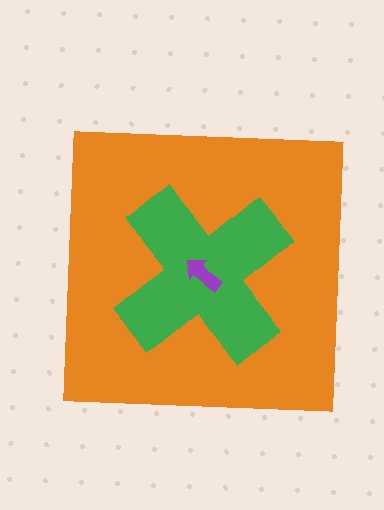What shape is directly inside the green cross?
The purple arrow.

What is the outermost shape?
The orange square.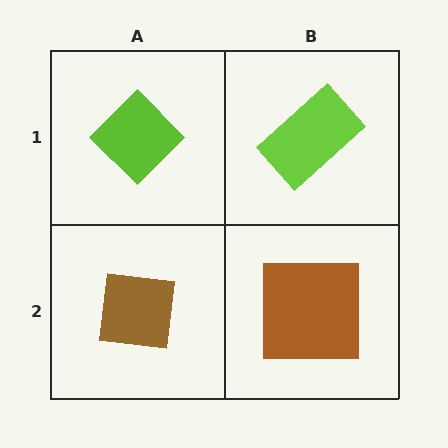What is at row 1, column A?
A lime diamond.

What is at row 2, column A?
A brown square.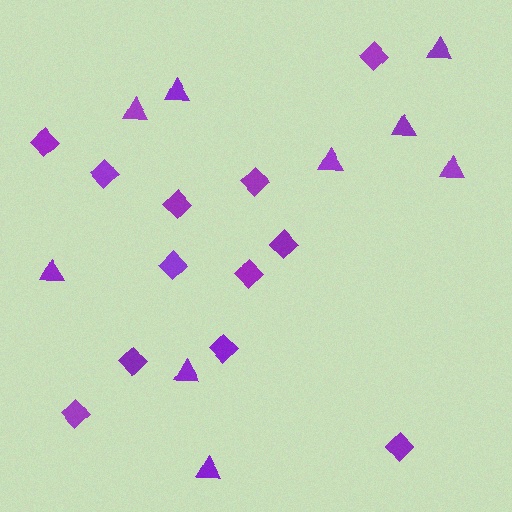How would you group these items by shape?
There are 2 groups: one group of triangles (9) and one group of diamonds (12).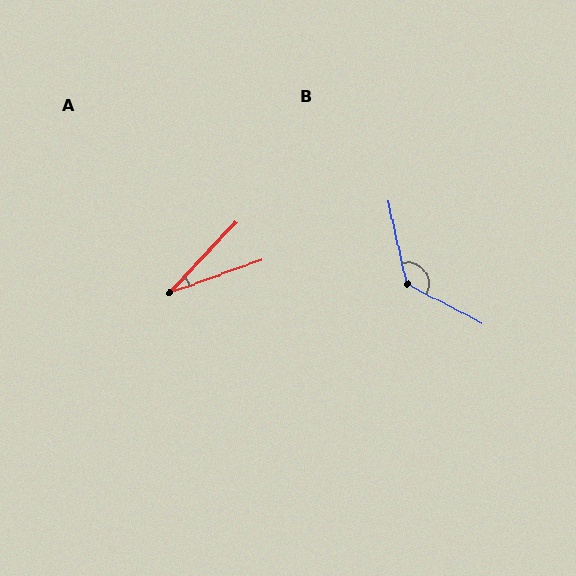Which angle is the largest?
B, at approximately 130 degrees.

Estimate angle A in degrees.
Approximately 27 degrees.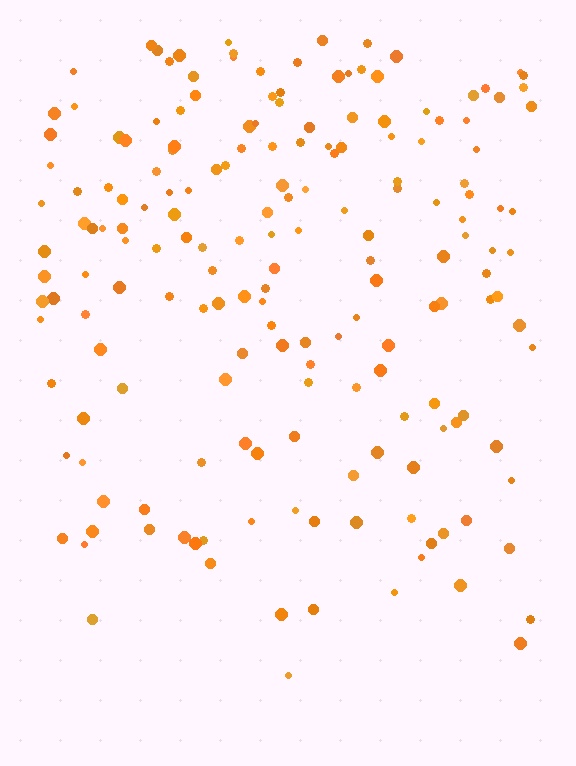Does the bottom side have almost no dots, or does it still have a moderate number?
Still a moderate number, just noticeably fewer than the top.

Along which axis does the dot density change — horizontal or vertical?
Vertical.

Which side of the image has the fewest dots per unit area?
The bottom.